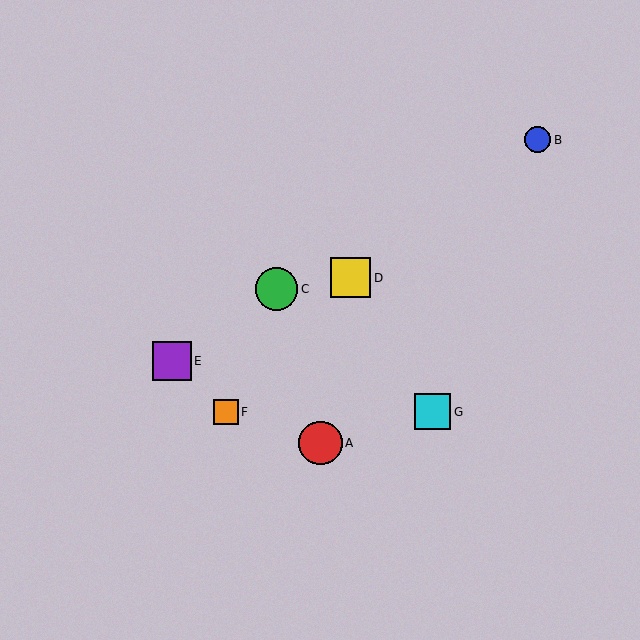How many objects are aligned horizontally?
2 objects (F, G) are aligned horizontally.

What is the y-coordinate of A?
Object A is at y≈443.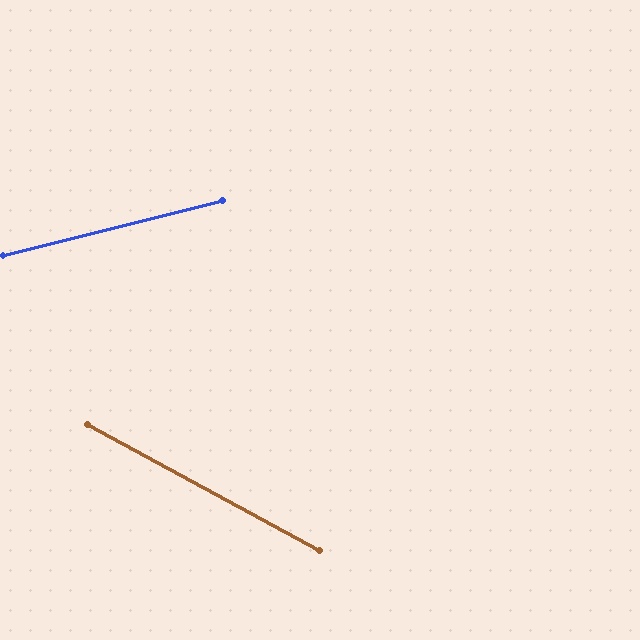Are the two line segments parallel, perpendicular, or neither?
Neither parallel nor perpendicular — they differ by about 43°.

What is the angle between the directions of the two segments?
Approximately 43 degrees.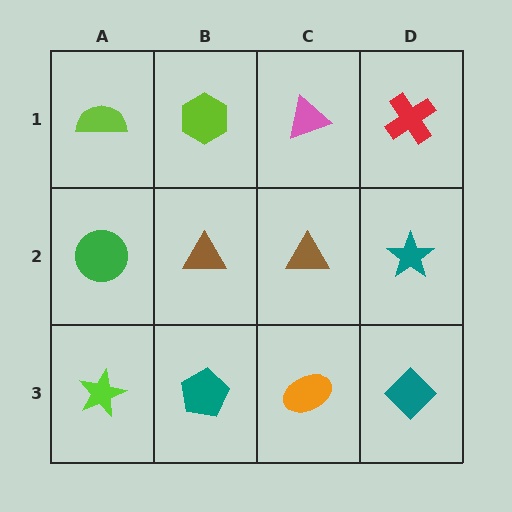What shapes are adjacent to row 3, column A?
A green circle (row 2, column A), a teal pentagon (row 3, column B).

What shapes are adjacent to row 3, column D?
A teal star (row 2, column D), an orange ellipse (row 3, column C).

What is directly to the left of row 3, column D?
An orange ellipse.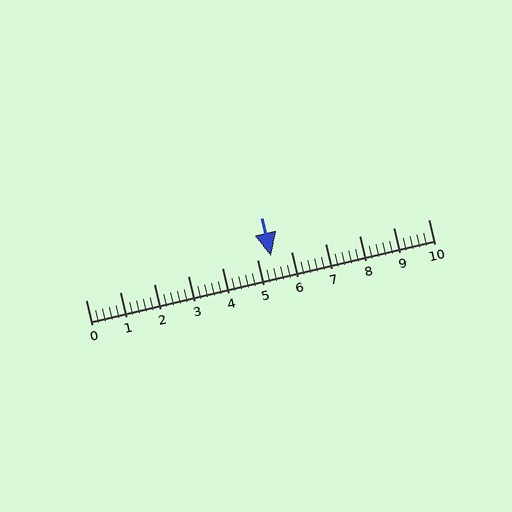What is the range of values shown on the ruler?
The ruler shows values from 0 to 10.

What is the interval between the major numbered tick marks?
The major tick marks are spaced 1 units apart.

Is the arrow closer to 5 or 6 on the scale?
The arrow is closer to 5.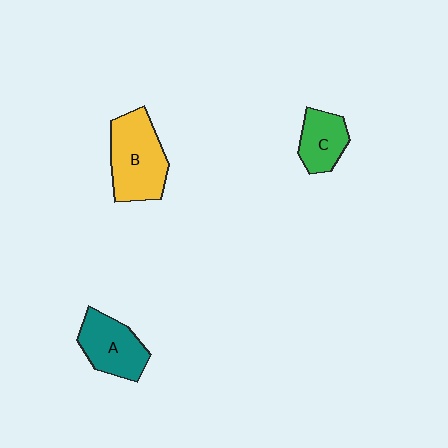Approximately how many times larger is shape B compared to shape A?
Approximately 1.3 times.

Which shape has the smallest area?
Shape C (green).